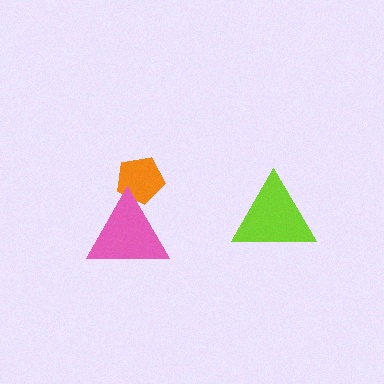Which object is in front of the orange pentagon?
The pink triangle is in front of the orange pentagon.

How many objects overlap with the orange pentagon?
1 object overlaps with the orange pentagon.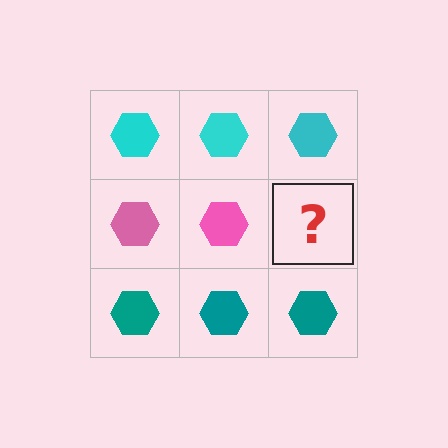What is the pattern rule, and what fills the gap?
The rule is that each row has a consistent color. The gap should be filled with a pink hexagon.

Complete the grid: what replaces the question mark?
The question mark should be replaced with a pink hexagon.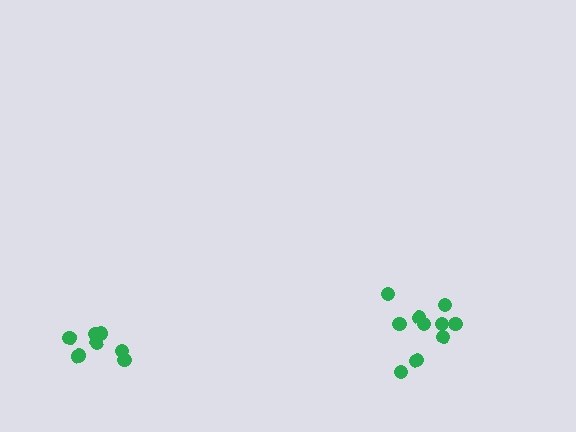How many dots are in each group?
Group 1: 10 dots, Group 2: 7 dots (17 total).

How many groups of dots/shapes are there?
There are 2 groups.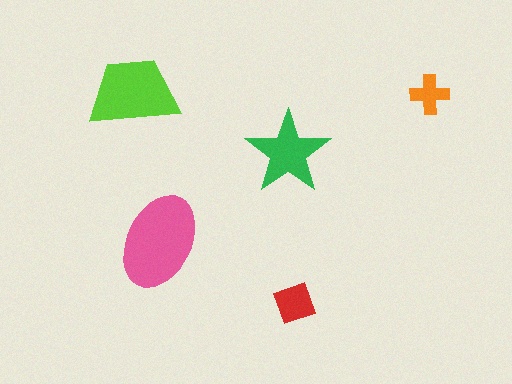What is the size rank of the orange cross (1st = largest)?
5th.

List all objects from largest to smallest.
The pink ellipse, the lime trapezoid, the green star, the red diamond, the orange cross.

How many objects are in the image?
There are 5 objects in the image.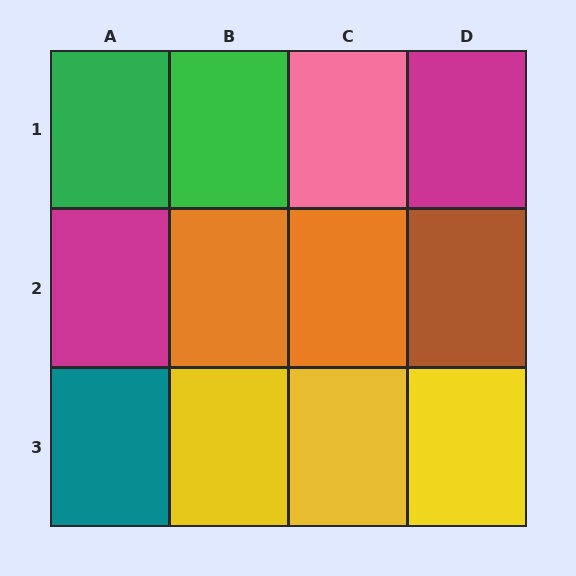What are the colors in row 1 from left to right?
Green, green, pink, magenta.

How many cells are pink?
1 cell is pink.